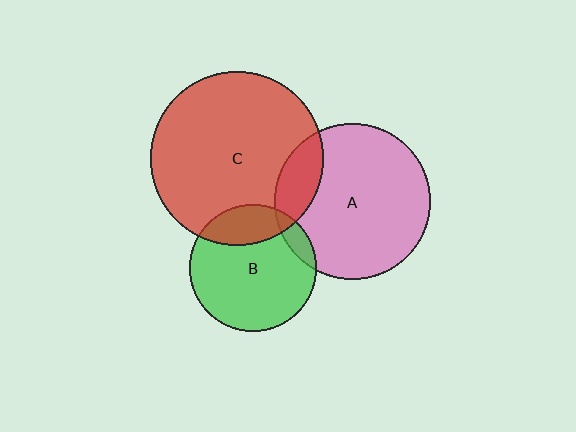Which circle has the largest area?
Circle C (red).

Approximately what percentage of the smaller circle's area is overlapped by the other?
Approximately 10%.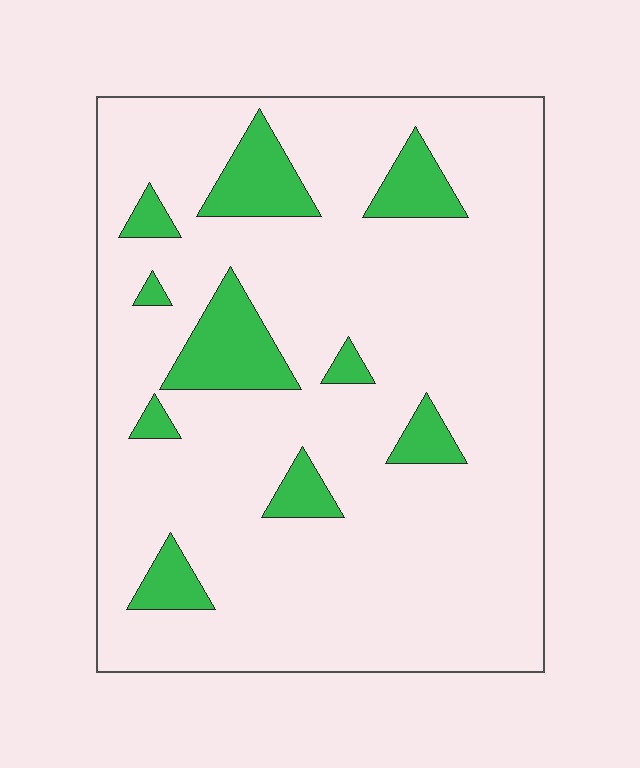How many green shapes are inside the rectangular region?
10.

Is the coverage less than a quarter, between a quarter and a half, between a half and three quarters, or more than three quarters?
Less than a quarter.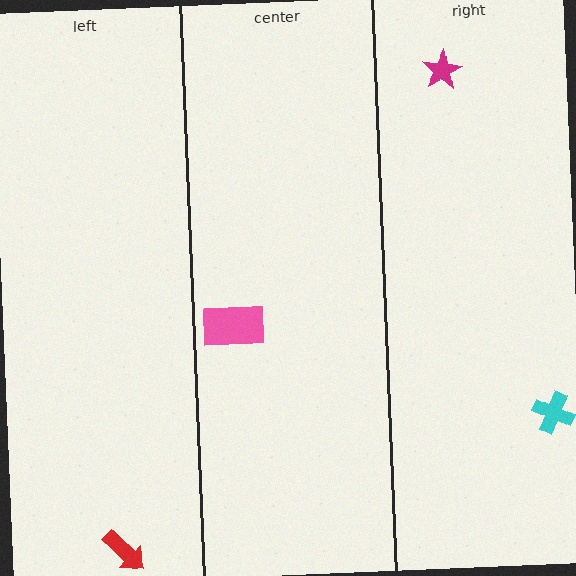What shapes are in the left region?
The red arrow.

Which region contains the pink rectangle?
The center region.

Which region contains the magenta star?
The right region.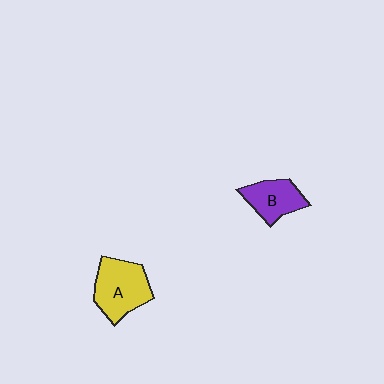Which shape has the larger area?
Shape A (yellow).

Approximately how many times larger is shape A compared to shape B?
Approximately 1.4 times.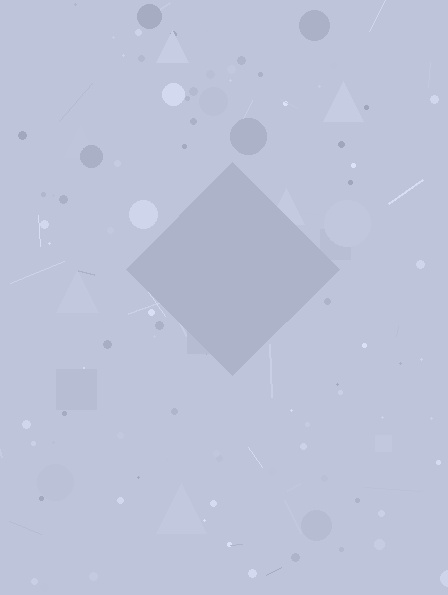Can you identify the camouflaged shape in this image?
The camouflaged shape is a diamond.